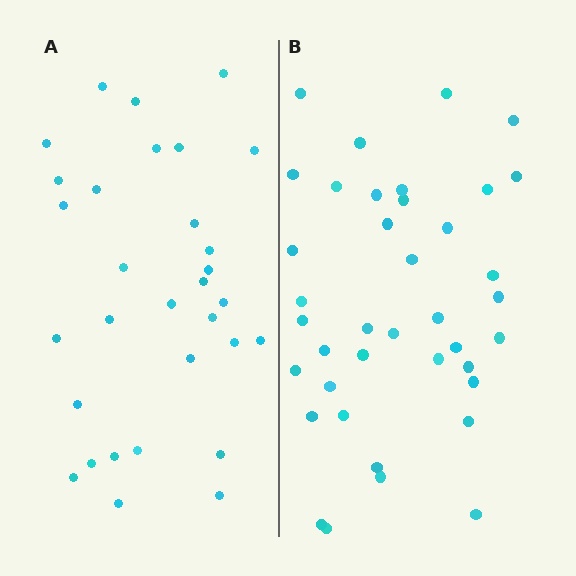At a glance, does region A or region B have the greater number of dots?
Region B (the right region) has more dots.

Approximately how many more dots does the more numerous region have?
Region B has roughly 8 or so more dots than region A.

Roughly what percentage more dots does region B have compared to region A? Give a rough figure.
About 25% more.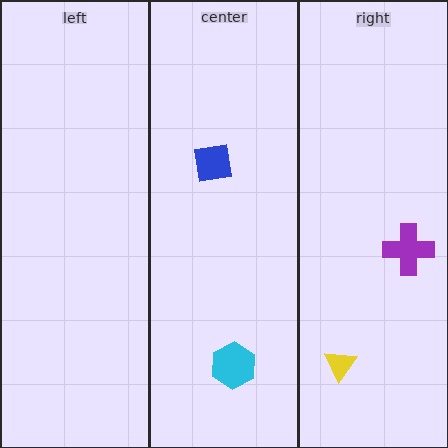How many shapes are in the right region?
2.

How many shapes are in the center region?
2.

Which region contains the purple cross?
The right region.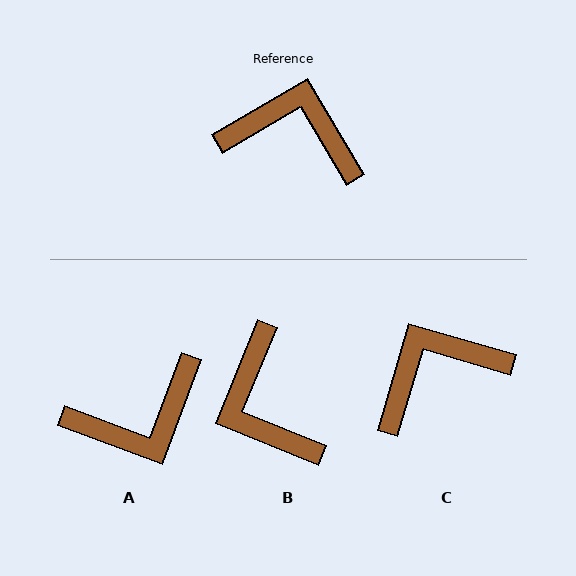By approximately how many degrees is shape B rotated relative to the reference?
Approximately 127 degrees counter-clockwise.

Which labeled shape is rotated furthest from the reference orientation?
A, about 141 degrees away.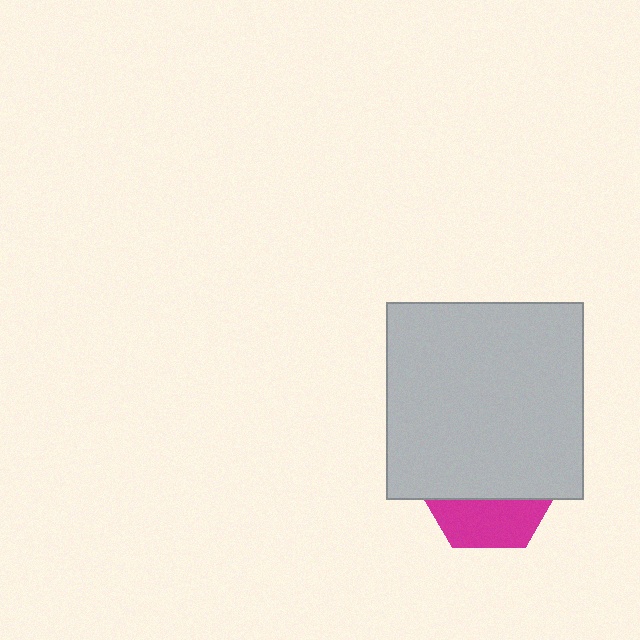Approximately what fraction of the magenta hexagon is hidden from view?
Roughly 65% of the magenta hexagon is hidden behind the light gray square.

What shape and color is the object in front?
The object in front is a light gray square.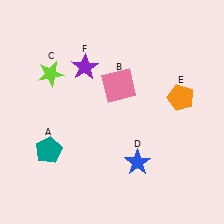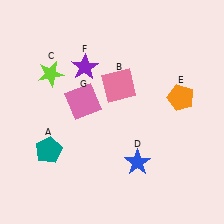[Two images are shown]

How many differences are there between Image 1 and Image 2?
There is 1 difference between the two images.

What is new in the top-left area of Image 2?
A pink square (G) was added in the top-left area of Image 2.